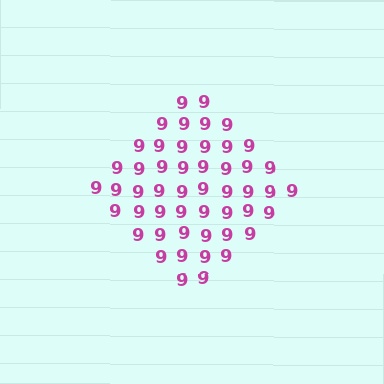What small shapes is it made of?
It is made of small digit 9's.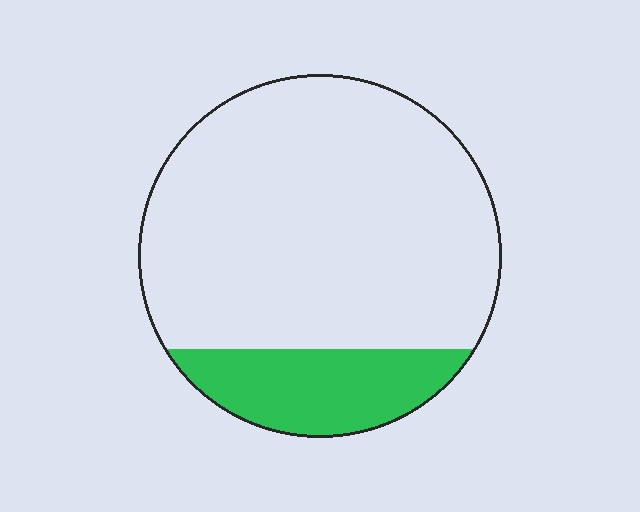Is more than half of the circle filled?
No.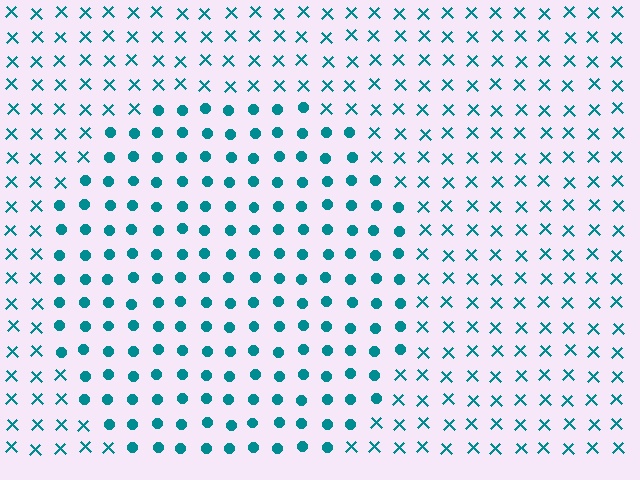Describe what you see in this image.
The image is filled with small teal elements arranged in a uniform grid. A circle-shaped region contains circles, while the surrounding area contains X marks. The boundary is defined purely by the change in element shape.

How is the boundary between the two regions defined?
The boundary is defined by a change in element shape: circles inside vs. X marks outside. All elements share the same color and spacing.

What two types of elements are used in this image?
The image uses circles inside the circle region and X marks outside it.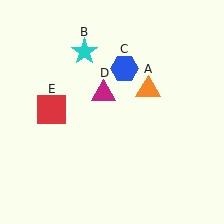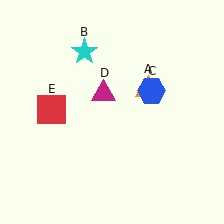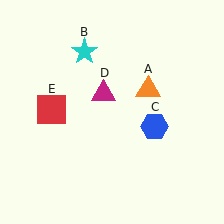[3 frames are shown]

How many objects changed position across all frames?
1 object changed position: blue hexagon (object C).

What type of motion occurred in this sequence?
The blue hexagon (object C) rotated clockwise around the center of the scene.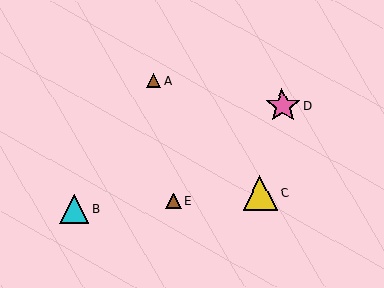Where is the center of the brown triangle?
The center of the brown triangle is at (173, 201).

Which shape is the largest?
The pink star (labeled D) is the largest.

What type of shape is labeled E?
Shape E is a brown triangle.